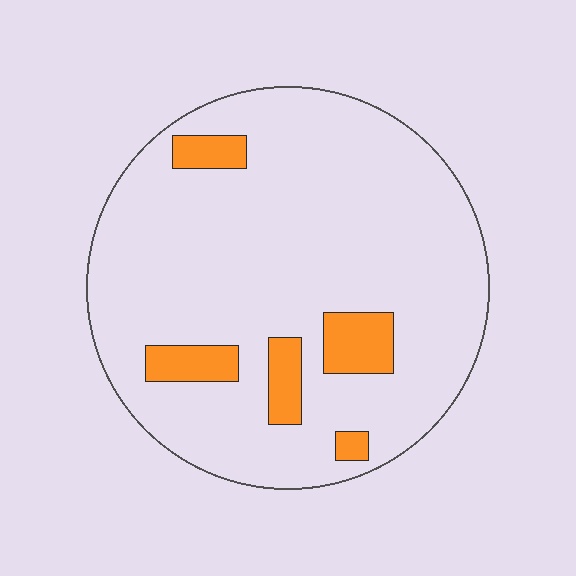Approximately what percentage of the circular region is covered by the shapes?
Approximately 10%.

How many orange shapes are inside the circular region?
5.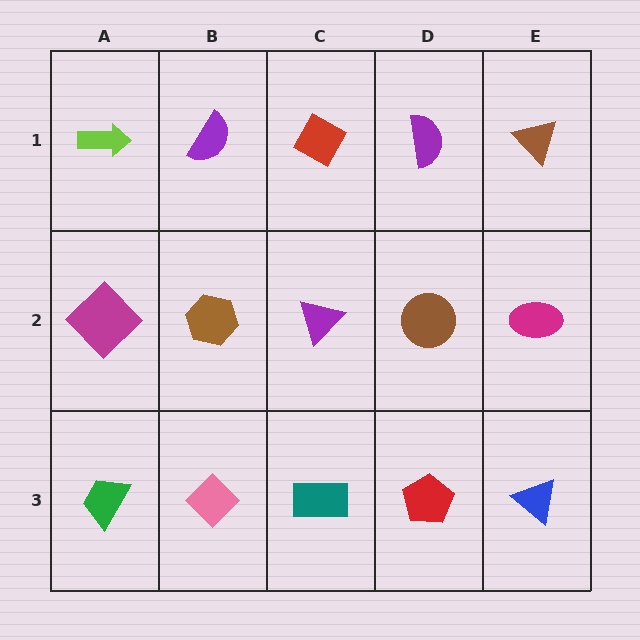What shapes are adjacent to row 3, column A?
A magenta diamond (row 2, column A), a pink diamond (row 3, column B).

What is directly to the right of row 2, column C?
A brown circle.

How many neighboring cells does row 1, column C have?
3.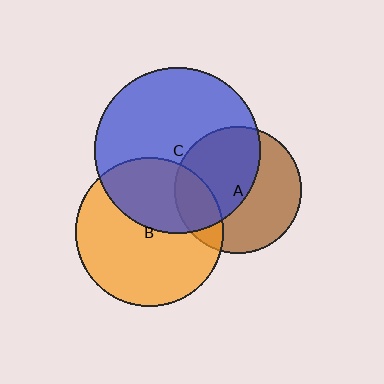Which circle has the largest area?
Circle C (blue).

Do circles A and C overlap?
Yes.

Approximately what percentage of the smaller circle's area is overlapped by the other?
Approximately 50%.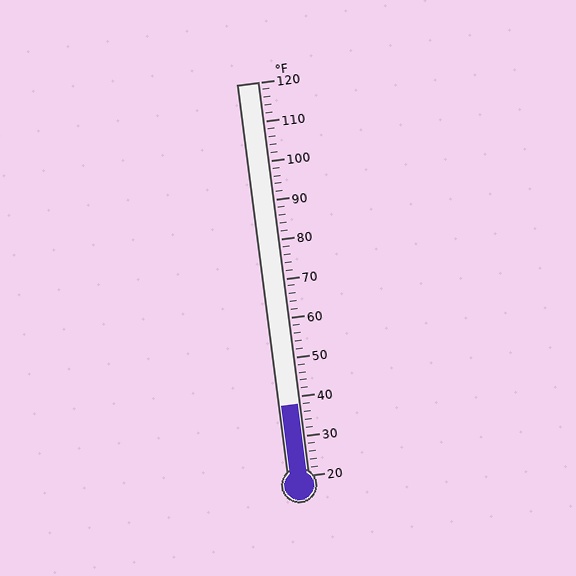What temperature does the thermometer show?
The thermometer shows approximately 38°F.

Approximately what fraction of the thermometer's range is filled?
The thermometer is filled to approximately 20% of its range.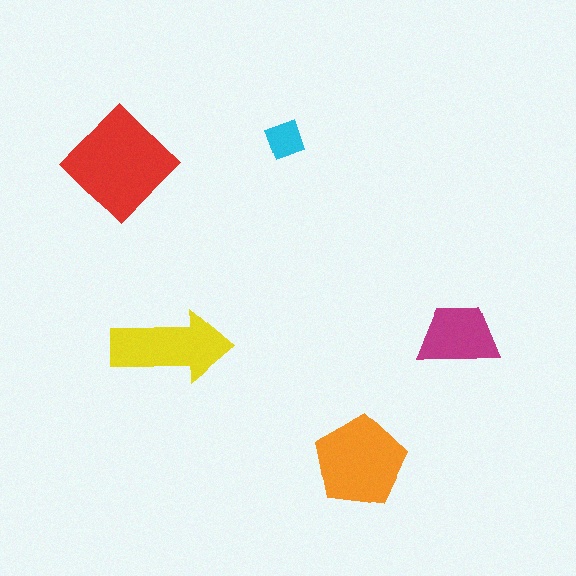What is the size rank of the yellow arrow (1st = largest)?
3rd.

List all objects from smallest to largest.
The cyan square, the magenta trapezoid, the yellow arrow, the orange pentagon, the red diamond.